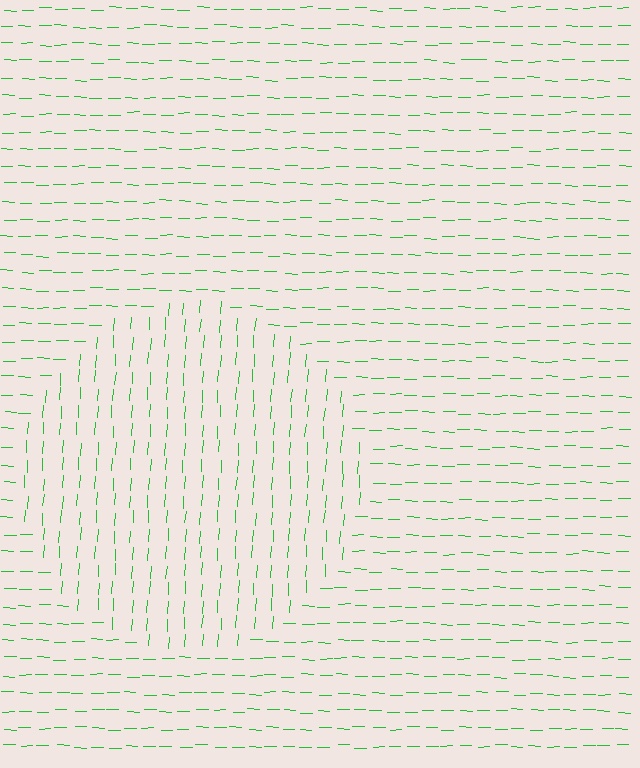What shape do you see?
I see a circle.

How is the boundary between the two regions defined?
The boundary is defined purely by a change in line orientation (approximately 87 degrees difference). All lines are the same color and thickness.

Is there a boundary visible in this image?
Yes, there is a texture boundary formed by a change in line orientation.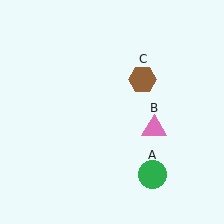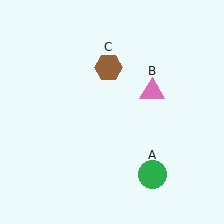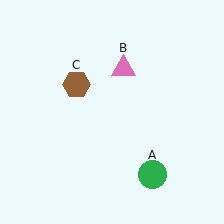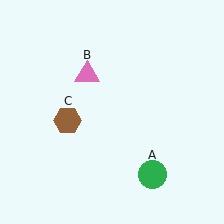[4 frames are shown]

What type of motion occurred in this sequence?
The pink triangle (object B), brown hexagon (object C) rotated counterclockwise around the center of the scene.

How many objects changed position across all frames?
2 objects changed position: pink triangle (object B), brown hexagon (object C).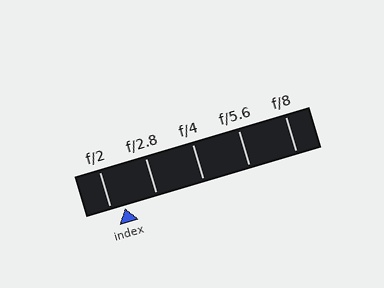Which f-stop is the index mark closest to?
The index mark is closest to f/2.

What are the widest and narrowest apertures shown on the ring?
The widest aperture shown is f/2 and the narrowest is f/8.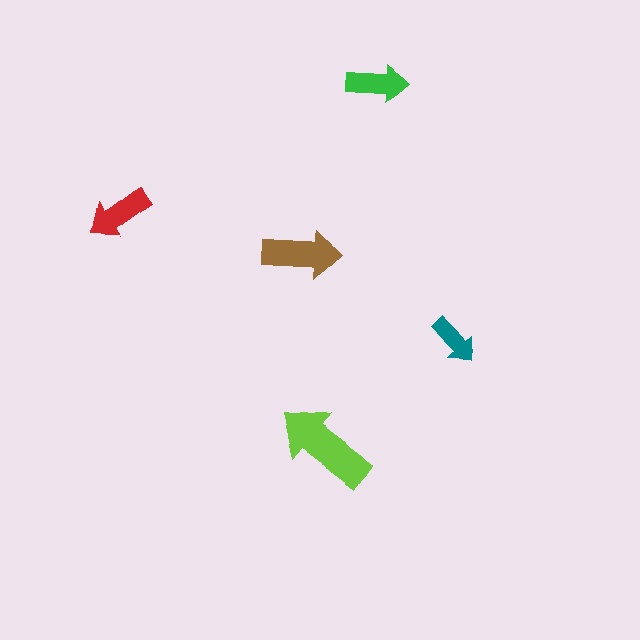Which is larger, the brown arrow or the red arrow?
The brown one.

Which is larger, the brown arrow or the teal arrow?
The brown one.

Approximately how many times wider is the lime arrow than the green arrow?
About 1.5 times wider.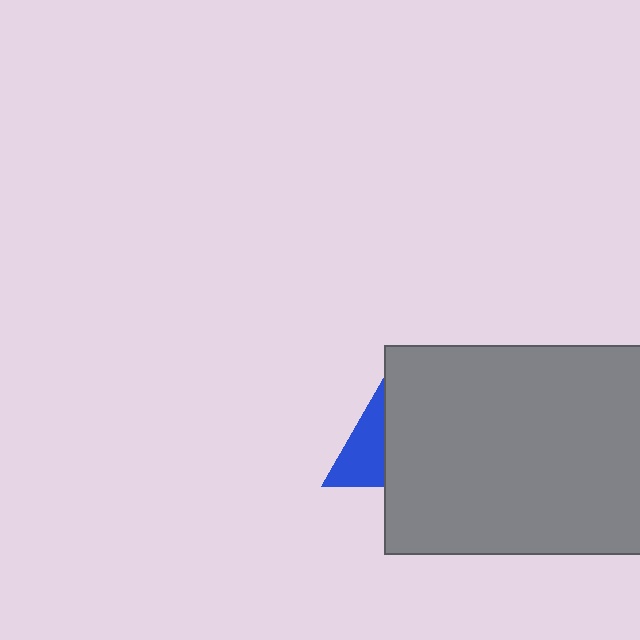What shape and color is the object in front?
The object in front is a gray rectangle.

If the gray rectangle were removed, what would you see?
You would see the complete blue triangle.